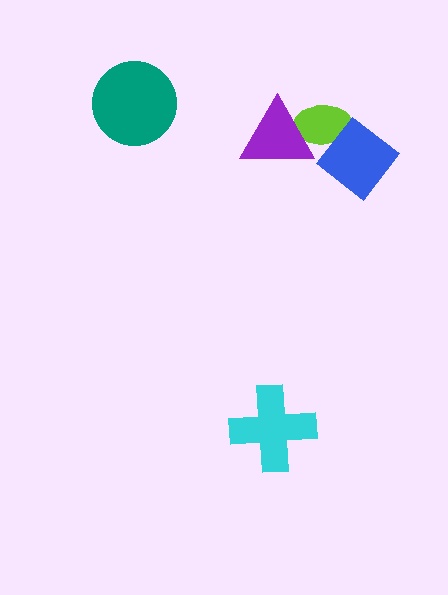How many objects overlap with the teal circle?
0 objects overlap with the teal circle.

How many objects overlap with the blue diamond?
1 object overlaps with the blue diamond.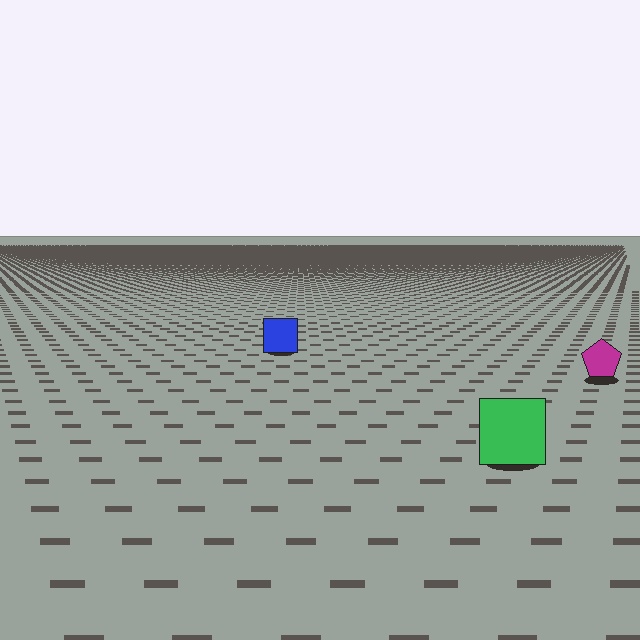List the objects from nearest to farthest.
From nearest to farthest: the green square, the magenta pentagon, the blue square.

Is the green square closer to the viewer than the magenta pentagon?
Yes. The green square is closer — you can tell from the texture gradient: the ground texture is coarser near it.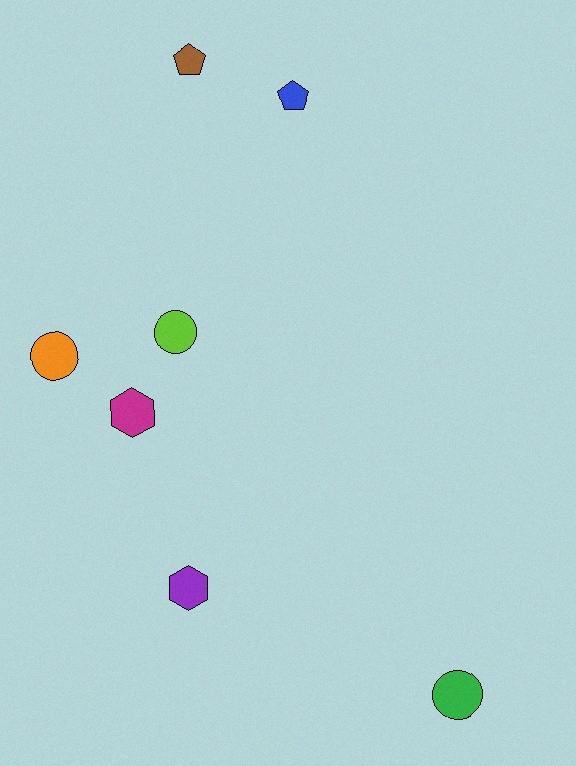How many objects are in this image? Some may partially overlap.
There are 7 objects.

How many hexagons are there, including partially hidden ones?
There are 2 hexagons.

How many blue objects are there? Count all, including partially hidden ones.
There is 1 blue object.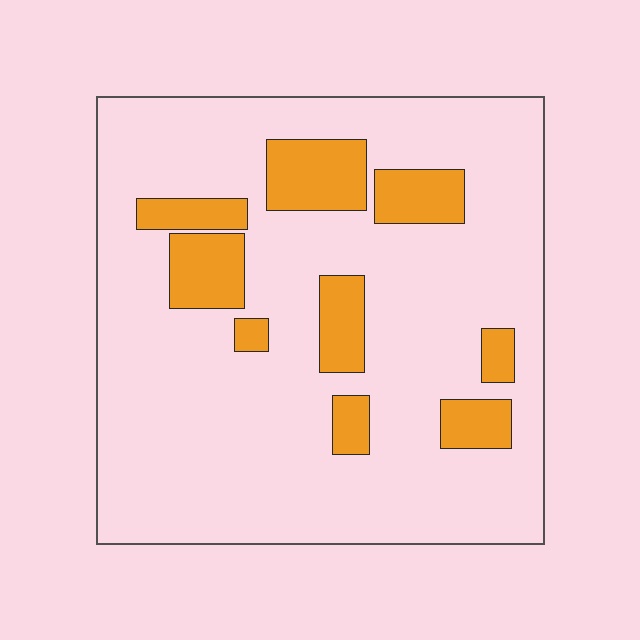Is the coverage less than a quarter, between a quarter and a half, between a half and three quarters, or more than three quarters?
Less than a quarter.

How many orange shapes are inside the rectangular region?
9.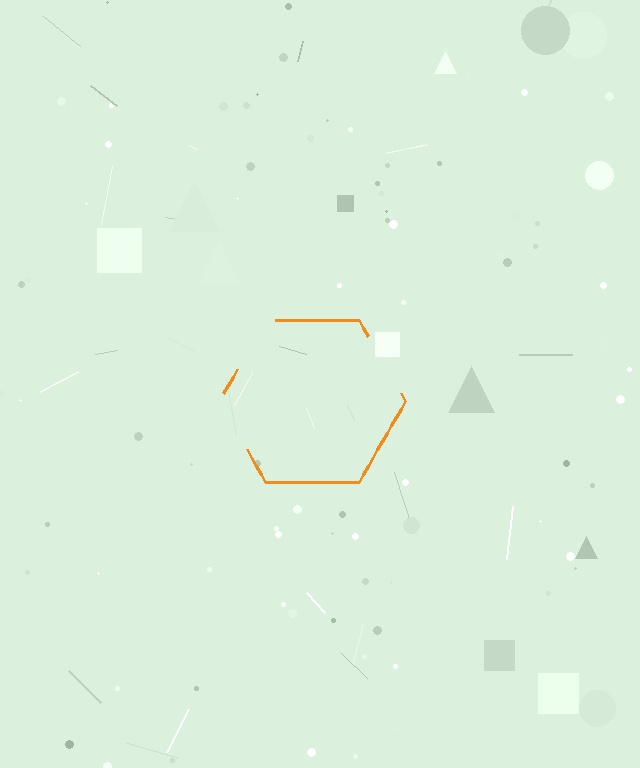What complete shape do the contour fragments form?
The contour fragments form a hexagon.